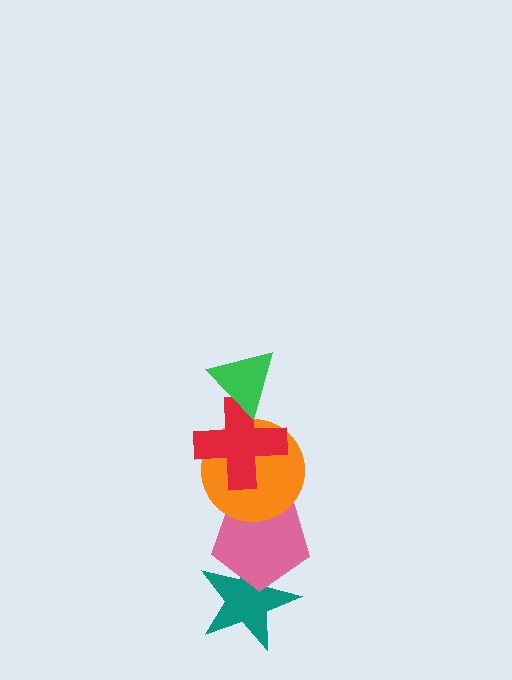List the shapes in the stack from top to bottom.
From top to bottom: the green triangle, the red cross, the orange circle, the pink pentagon, the teal star.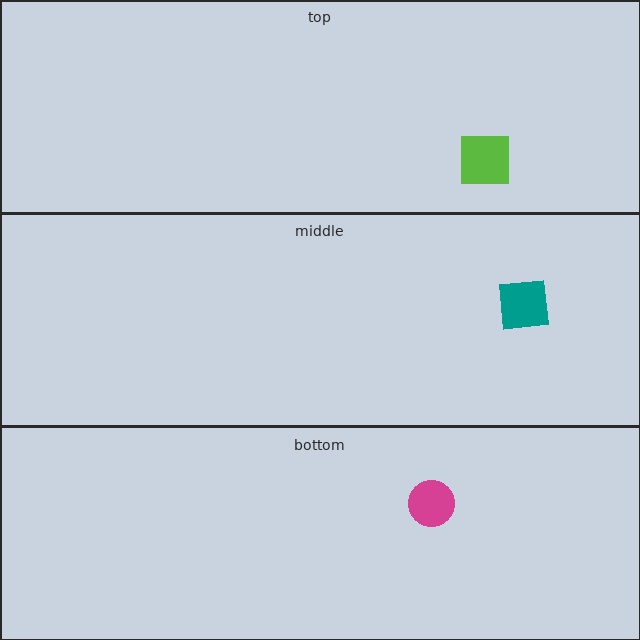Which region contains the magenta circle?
The bottom region.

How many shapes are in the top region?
1.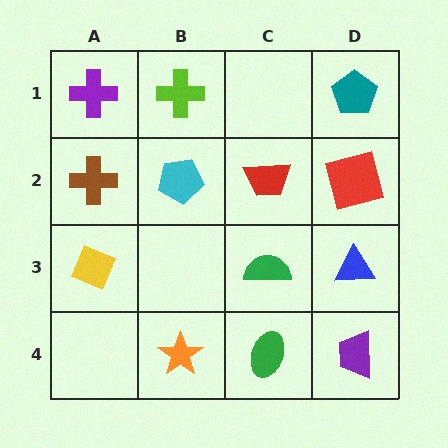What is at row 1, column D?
A teal pentagon.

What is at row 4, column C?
A green ellipse.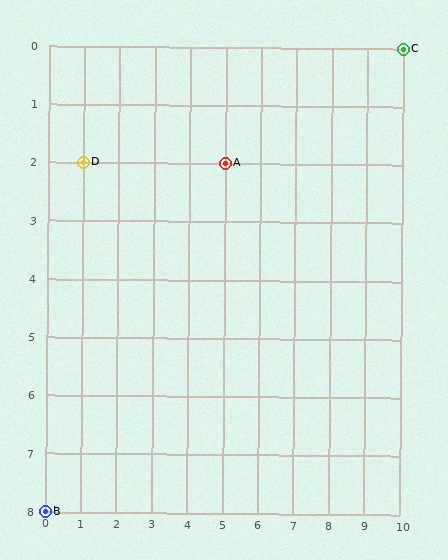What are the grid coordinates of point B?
Point B is at grid coordinates (0, 8).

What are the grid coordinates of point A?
Point A is at grid coordinates (5, 2).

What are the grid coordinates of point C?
Point C is at grid coordinates (10, 0).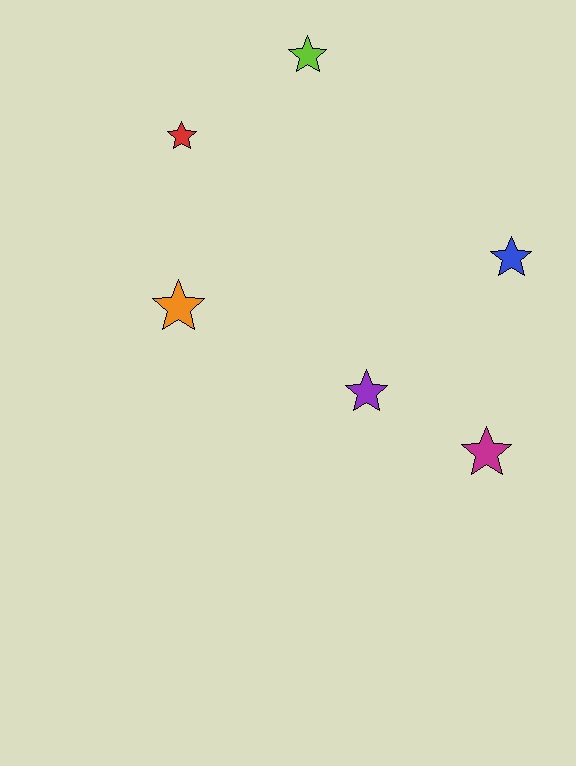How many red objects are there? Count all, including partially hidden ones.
There is 1 red object.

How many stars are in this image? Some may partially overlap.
There are 6 stars.